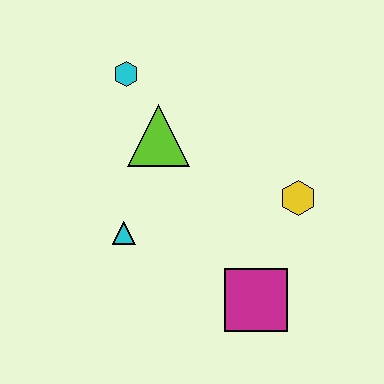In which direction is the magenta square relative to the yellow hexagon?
The magenta square is below the yellow hexagon.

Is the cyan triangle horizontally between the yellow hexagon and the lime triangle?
No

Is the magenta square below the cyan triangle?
Yes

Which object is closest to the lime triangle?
The cyan hexagon is closest to the lime triangle.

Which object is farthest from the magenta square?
The cyan hexagon is farthest from the magenta square.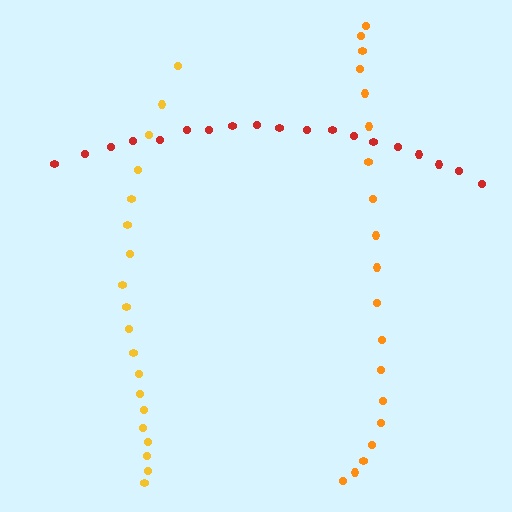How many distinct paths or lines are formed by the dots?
There are 3 distinct paths.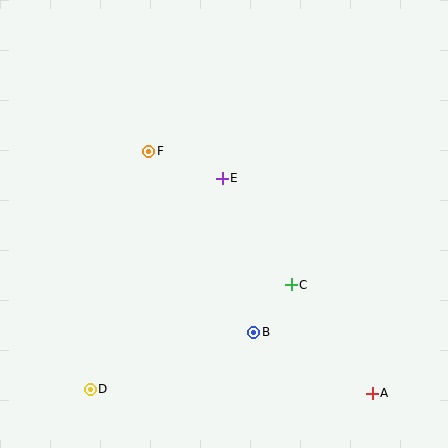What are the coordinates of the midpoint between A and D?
The midpoint between A and D is at (231, 391).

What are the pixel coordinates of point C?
Point C is at (291, 285).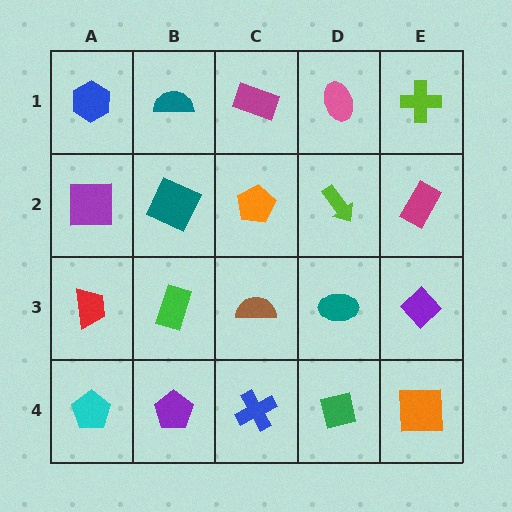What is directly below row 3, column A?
A cyan pentagon.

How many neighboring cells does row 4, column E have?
2.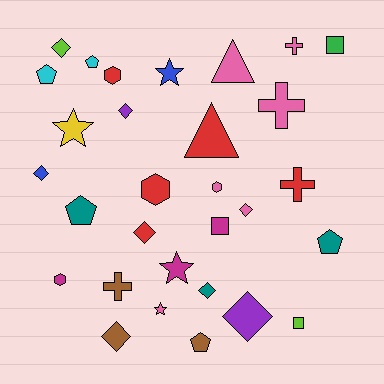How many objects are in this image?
There are 30 objects.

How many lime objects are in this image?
There are 2 lime objects.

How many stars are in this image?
There are 4 stars.